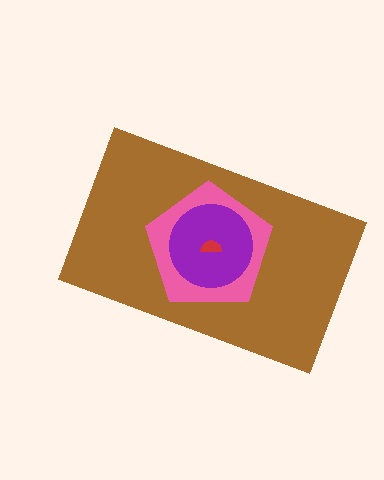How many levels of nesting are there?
4.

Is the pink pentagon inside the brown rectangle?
Yes.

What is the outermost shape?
The brown rectangle.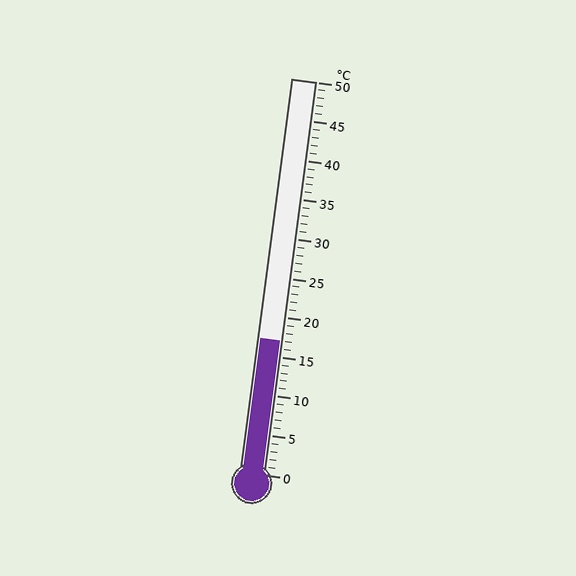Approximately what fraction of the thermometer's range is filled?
The thermometer is filled to approximately 35% of its range.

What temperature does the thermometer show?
The thermometer shows approximately 17°C.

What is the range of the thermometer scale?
The thermometer scale ranges from 0°C to 50°C.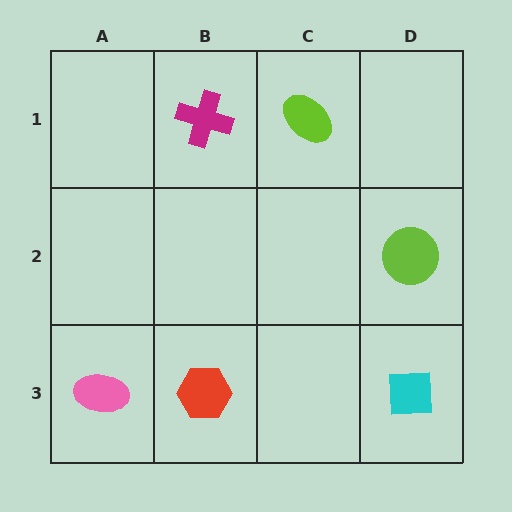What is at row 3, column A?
A pink ellipse.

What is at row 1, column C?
A lime ellipse.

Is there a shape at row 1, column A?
No, that cell is empty.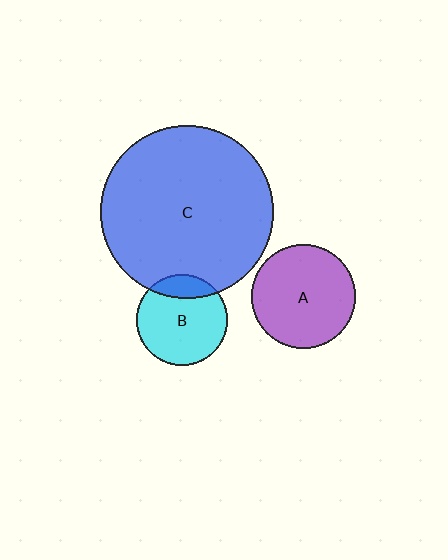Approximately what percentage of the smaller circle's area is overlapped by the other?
Approximately 20%.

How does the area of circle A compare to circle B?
Approximately 1.3 times.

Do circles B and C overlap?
Yes.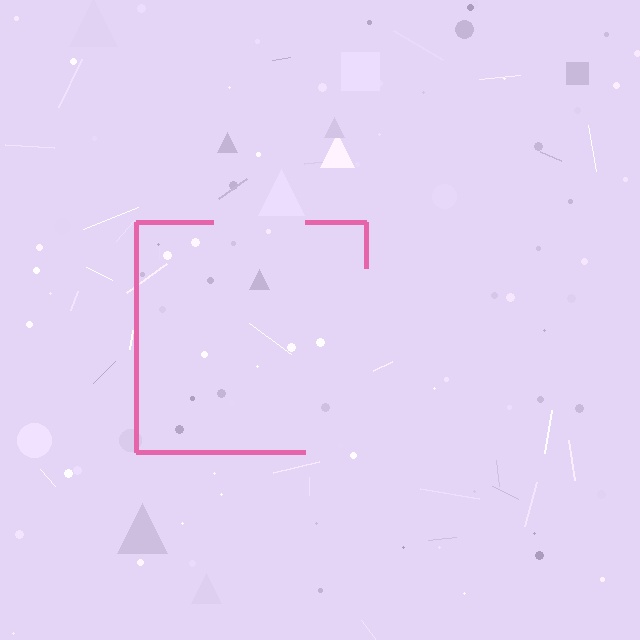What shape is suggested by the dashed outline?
The dashed outline suggests a square.